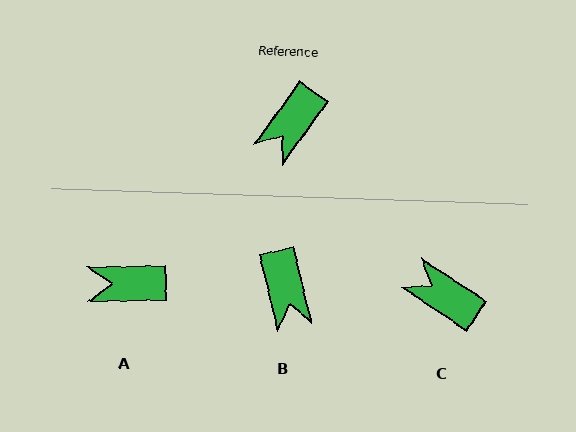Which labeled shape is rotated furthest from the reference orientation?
C, about 88 degrees away.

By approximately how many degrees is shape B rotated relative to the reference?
Approximately 49 degrees counter-clockwise.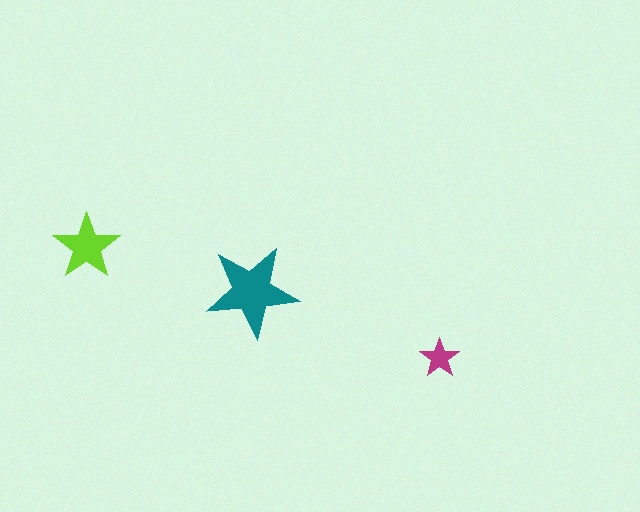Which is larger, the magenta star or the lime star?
The lime one.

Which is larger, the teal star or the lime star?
The teal one.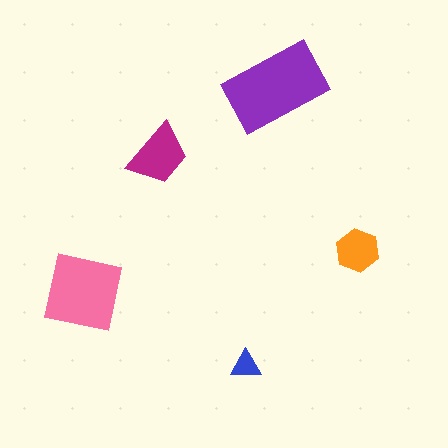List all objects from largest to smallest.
The purple rectangle, the pink square, the magenta trapezoid, the orange hexagon, the blue triangle.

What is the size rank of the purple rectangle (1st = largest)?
1st.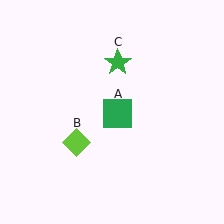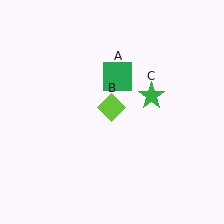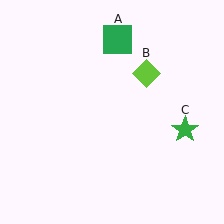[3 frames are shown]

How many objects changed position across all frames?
3 objects changed position: green square (object A), lime diamond (object B), green star (object C).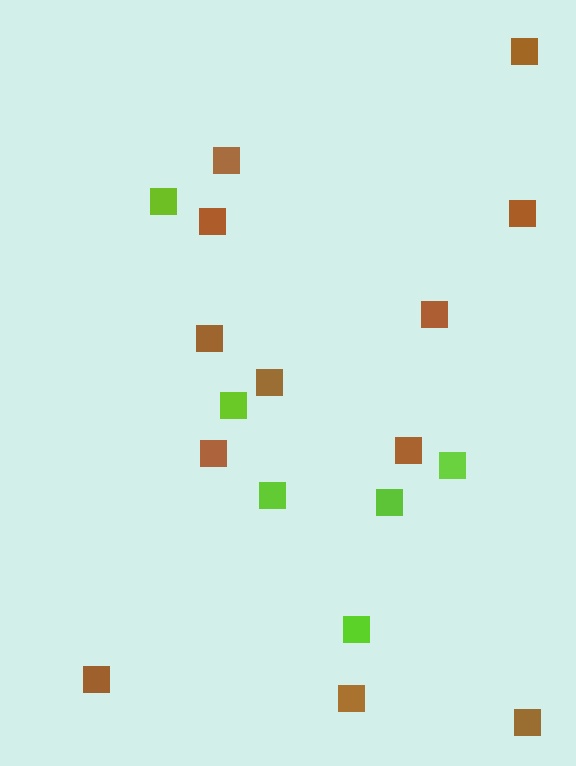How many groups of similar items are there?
There are 2 groups: one group of brown squares (12) and one group of lime squares (6).